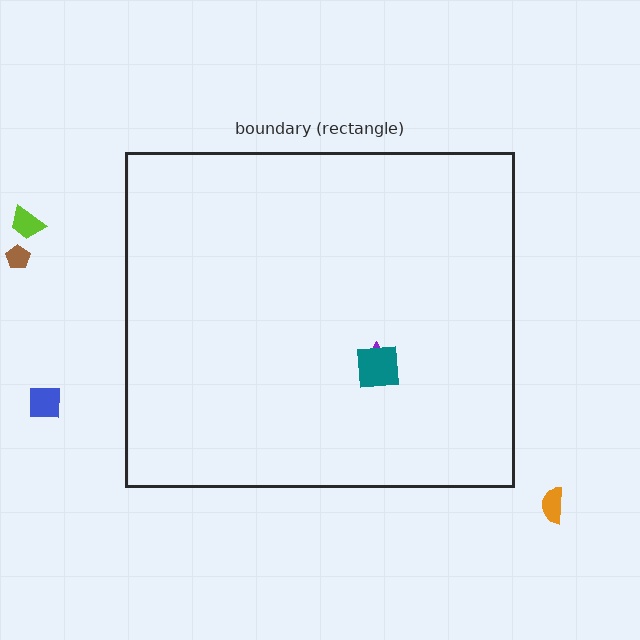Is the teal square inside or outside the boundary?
Inside.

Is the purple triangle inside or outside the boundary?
Inside.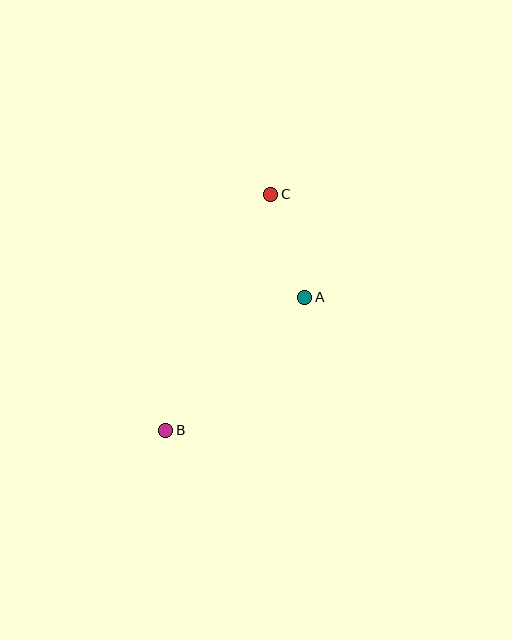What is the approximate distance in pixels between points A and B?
The distance between A and B is approximately 192 pixels.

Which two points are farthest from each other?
Points B and C are farthest from each other.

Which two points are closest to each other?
Points A and C are closest to each other.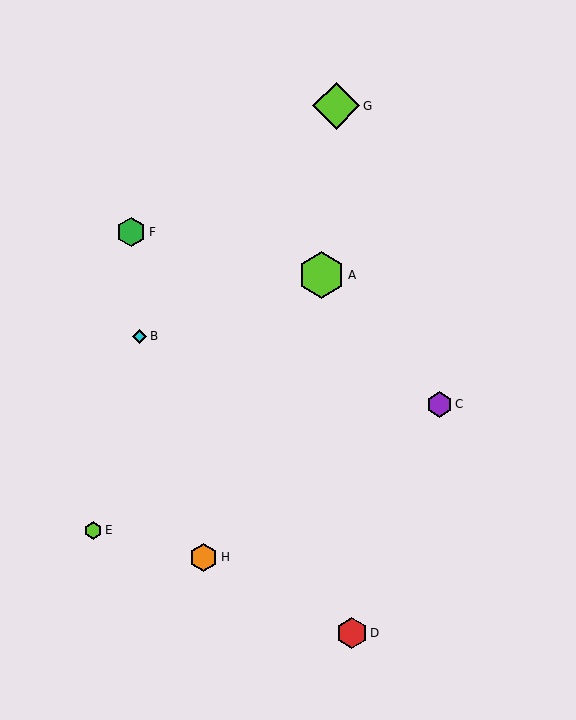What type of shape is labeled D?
Shape D is a red hexagon.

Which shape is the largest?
The lime hexagon (labeled A) is the largest.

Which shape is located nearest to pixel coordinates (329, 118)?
The lime diamond (labeled G) at (336, 106) is nearest to that location.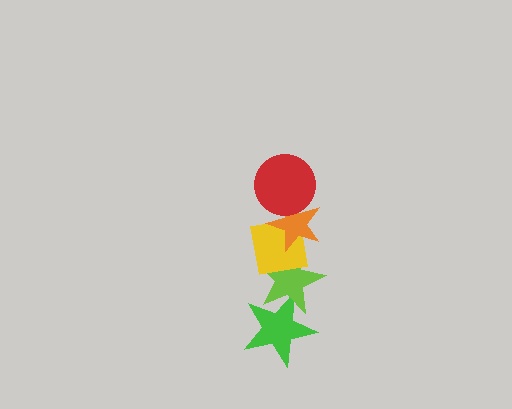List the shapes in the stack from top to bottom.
From top to bottom: the red circle, the orange star, the yellow square, the lime star, the green star.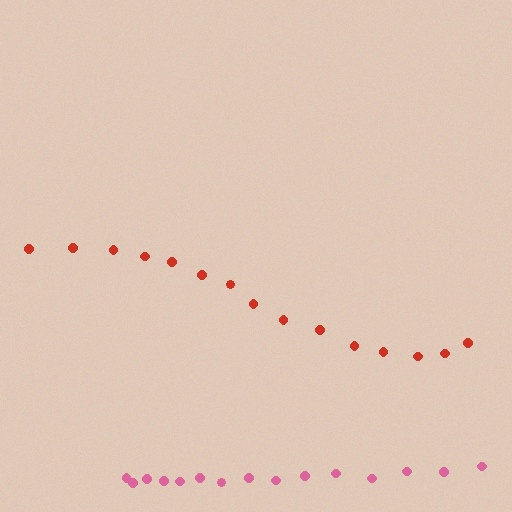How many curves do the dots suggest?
There are 2 distinct paths.